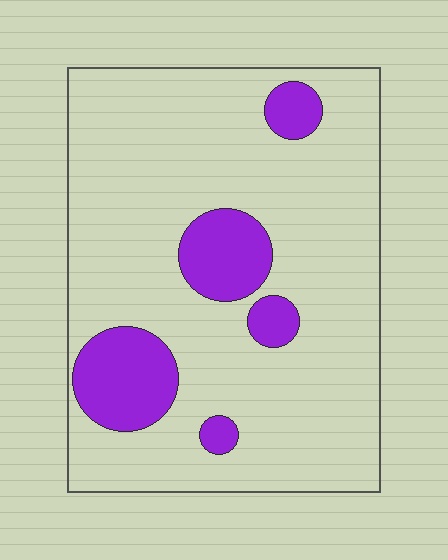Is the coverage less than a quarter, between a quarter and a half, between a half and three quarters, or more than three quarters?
Less than a quarter.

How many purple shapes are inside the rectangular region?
5.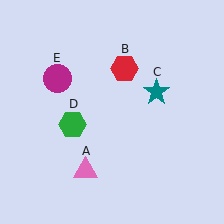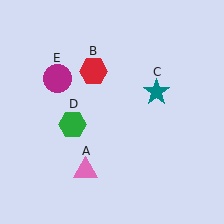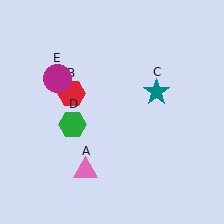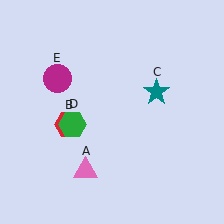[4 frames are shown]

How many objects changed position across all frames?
1 object changed position: red hexagon (object B).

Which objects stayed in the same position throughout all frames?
Pink triangle (object A) and teal star (object C) and green hexagon (object D) and magenta circle (object E) remained stationary.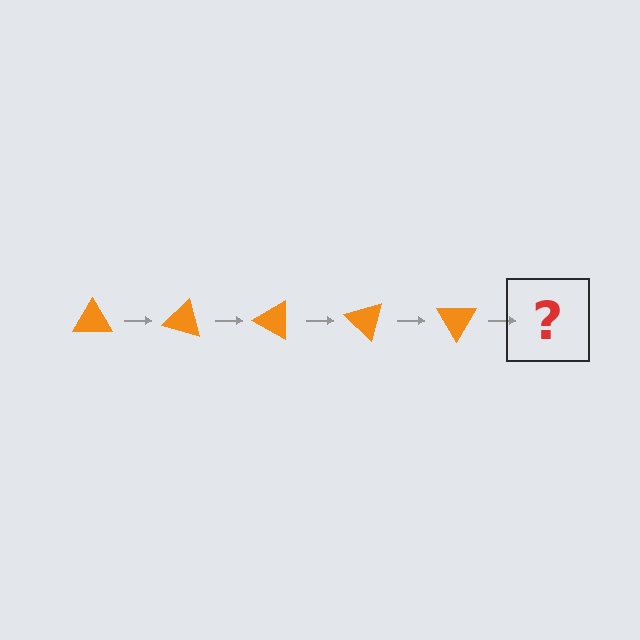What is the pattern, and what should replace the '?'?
The pattern is that the triangle rotates 15 degrees each step. The '?' should be an orange triangle rotated 75 degrees.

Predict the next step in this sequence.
The next step is an orange triangle rotated 75 degrees.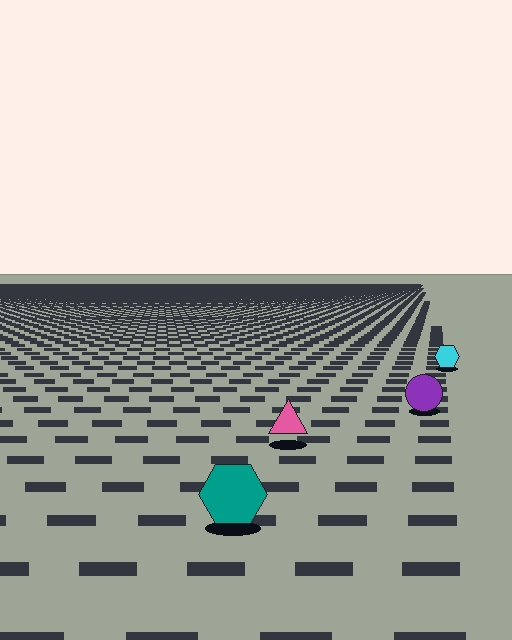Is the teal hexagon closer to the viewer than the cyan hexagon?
Yes. The teal hexagon is closer — you can tell from the texture gradient: the ground texture is coarser near it.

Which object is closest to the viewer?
The teal hexagon is closest. The texture marks near it are larger and more spread out.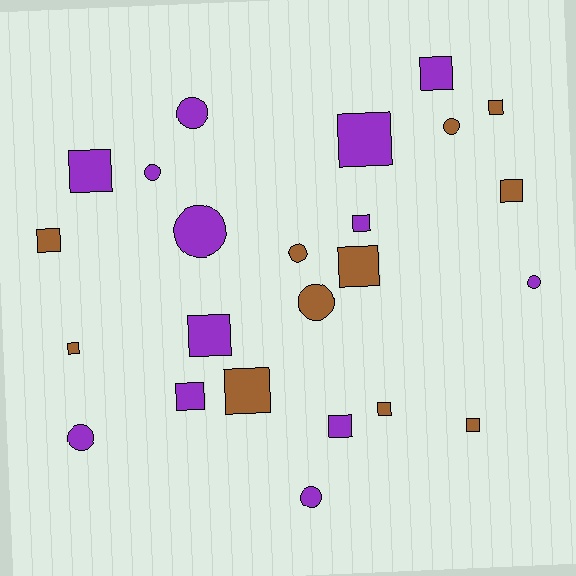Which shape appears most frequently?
Square, with 15 objects.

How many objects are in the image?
There are 24 objects.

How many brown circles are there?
There are 3 brown circles.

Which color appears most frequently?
Purple, with 13 objects.